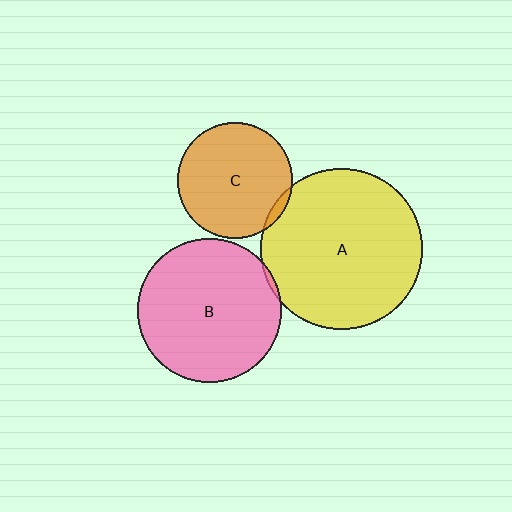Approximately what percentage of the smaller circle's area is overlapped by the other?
Approximately 5%.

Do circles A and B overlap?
Yes.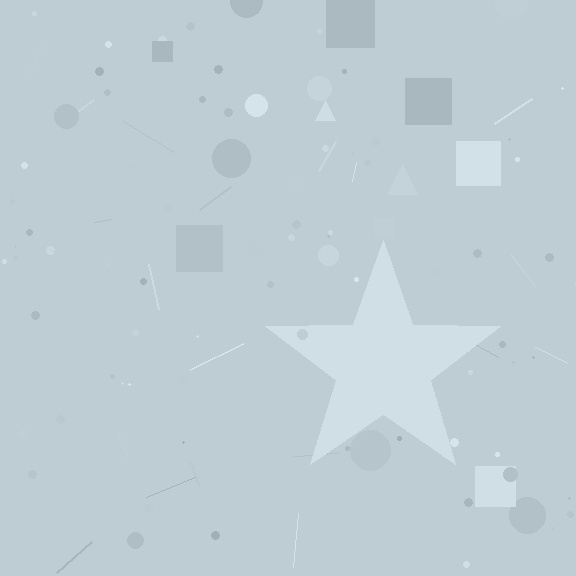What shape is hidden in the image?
A star is hidden in the image.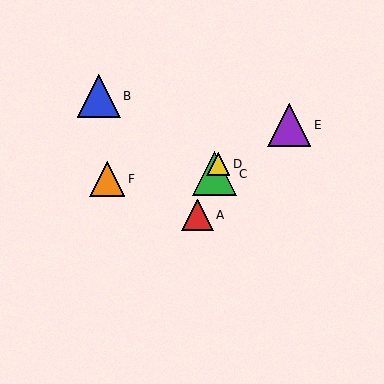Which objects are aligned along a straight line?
Objects A, C, D are aligned along a straight line.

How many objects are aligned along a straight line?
3 objects (A, C, D) are aligned along a straight line.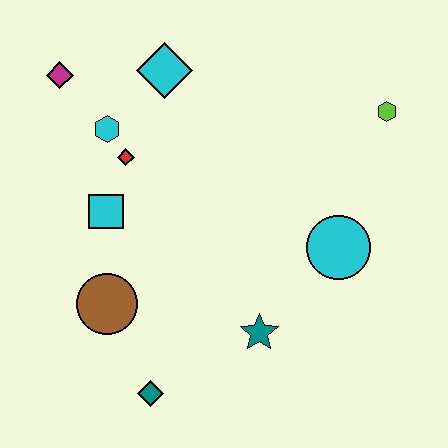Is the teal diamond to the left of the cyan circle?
Yes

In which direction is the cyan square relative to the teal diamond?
The cyan square is above the teal diamond.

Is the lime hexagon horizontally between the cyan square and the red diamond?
No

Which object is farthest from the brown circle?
The lime hexagon is farthest from the brown circle.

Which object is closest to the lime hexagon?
The cyan circle is closest to the lime hexagon.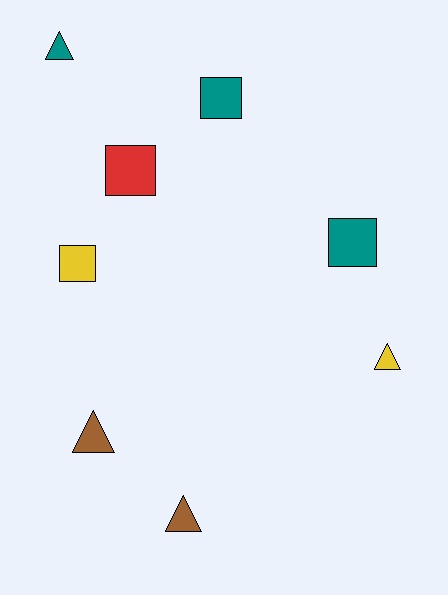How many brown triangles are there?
There are 2 brown triangles.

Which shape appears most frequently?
Triangle, with 4 objects.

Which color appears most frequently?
Teal, with 3 objects.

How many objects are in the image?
There are 8 objects.